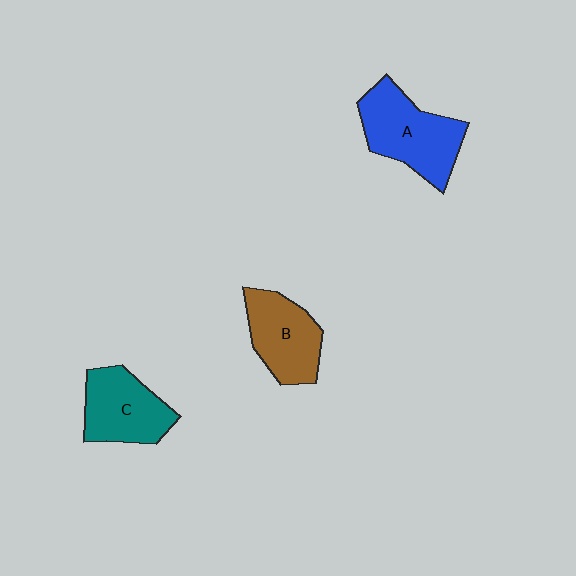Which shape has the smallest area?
Shape B (brown).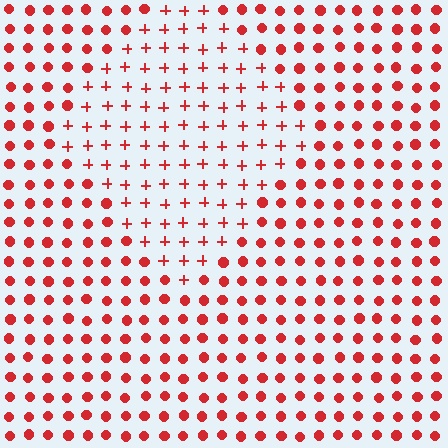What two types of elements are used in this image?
The image uses plus signs inside the diamond region and circles outside it.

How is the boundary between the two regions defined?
The boundary is defined by a change in element shape: plus signs inside vs. circles outside. All elements share the same color and spacing.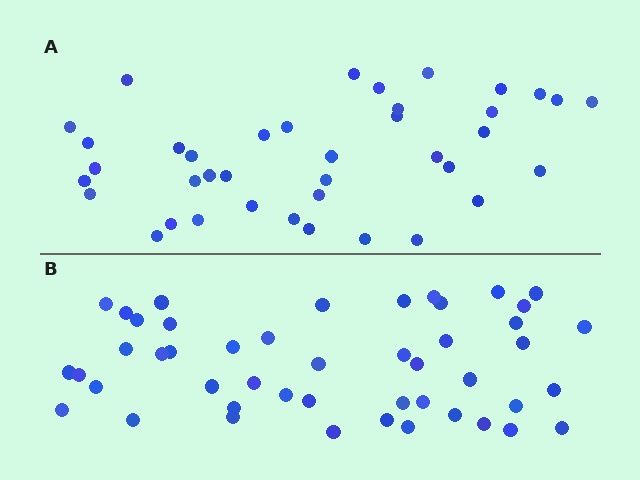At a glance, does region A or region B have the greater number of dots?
Region B (the bottom region) has more dots.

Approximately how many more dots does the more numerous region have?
Region B has roughly 8 or so more dots than region A.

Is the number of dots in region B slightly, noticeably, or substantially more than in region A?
Region B has only slightly more — the two regions are fairly close. The ratio is roughly 1.2 to 1.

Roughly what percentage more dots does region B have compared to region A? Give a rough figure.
About 20% more.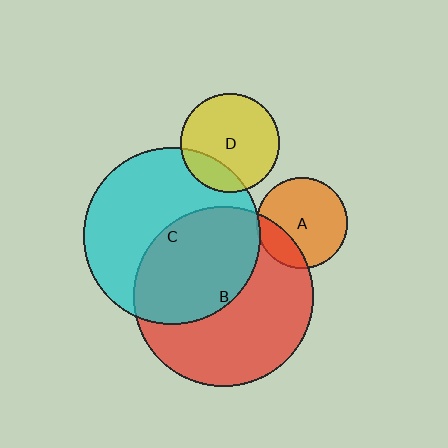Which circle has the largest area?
Circle B (red).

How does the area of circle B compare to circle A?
Approximately 3.9 times.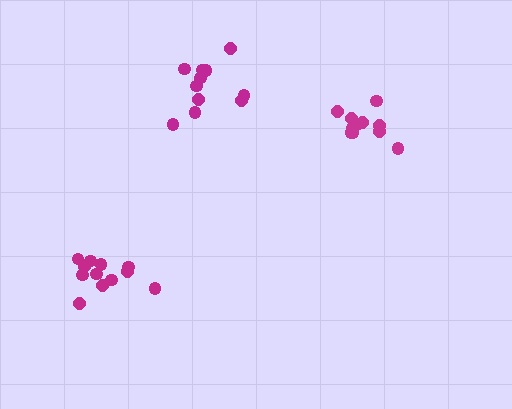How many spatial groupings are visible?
There are 3 spatial groupings.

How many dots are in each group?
Group 1: 11 dots, Group 2: 12 dots, Group 3: 11 dots (34 total).